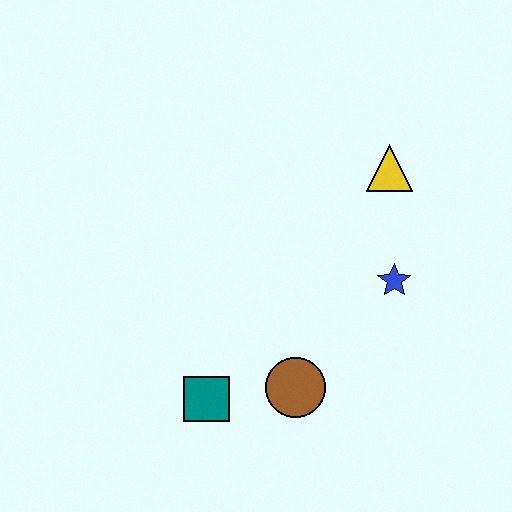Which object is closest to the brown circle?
The teal square is closest to the brown circle.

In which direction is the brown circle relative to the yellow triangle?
The brown circle is below the yellow triangle.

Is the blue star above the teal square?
Yes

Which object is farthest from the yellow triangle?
The teal square is farthest from the yellow triangle.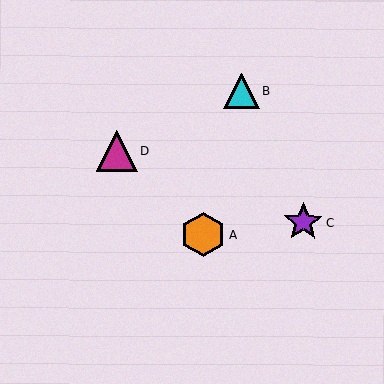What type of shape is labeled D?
Shape D is a magenta triangle.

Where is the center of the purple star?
The center of the purple star is at (303, 222).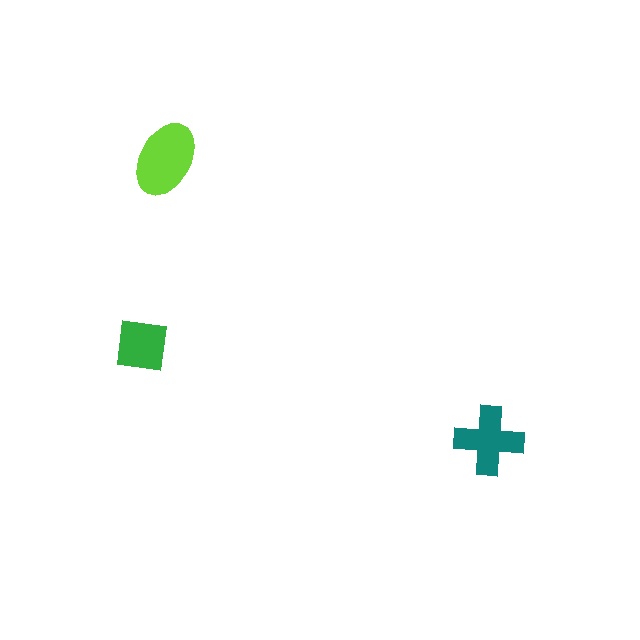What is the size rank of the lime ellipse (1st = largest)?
1st.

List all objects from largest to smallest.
The lime ellipse, the teal cross, the green square.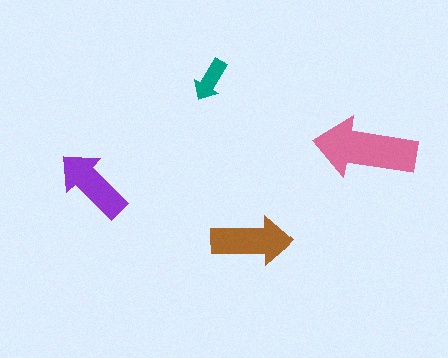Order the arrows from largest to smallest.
the pink one, the brown one, the purple one, the teal one.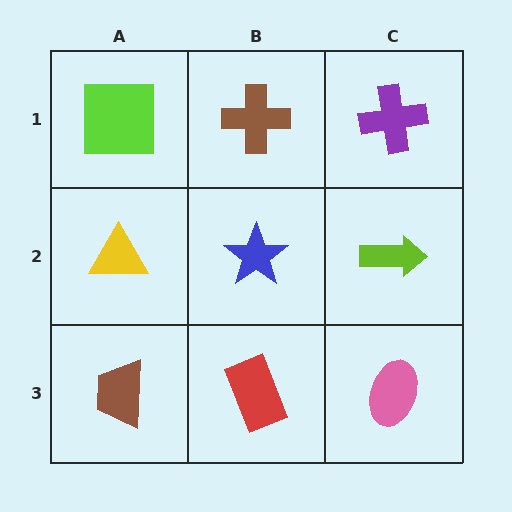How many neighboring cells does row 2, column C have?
3.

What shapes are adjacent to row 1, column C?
A lime arrow (row 2, column C), a brown cross (row 1, column B).